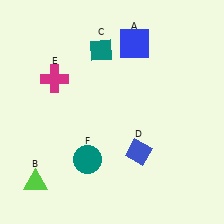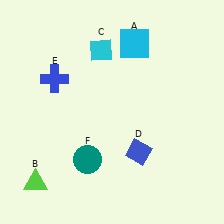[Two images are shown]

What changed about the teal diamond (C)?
In Image 1, C is teal. In Image 2, it changed to cyan.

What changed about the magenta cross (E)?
In Image 1, E is magenta. In Image 2, it changed to blue.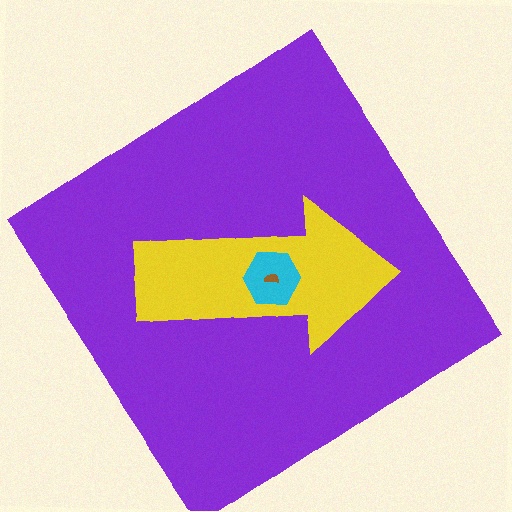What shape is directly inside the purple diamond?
The yellow arrow.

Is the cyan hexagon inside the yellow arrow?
Yes.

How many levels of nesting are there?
4.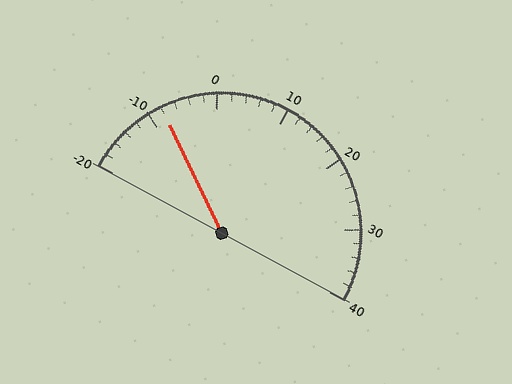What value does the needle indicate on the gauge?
The needle indicates approximately -8.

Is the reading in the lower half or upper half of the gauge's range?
The reading is in the lower half of the range (-20 to 40).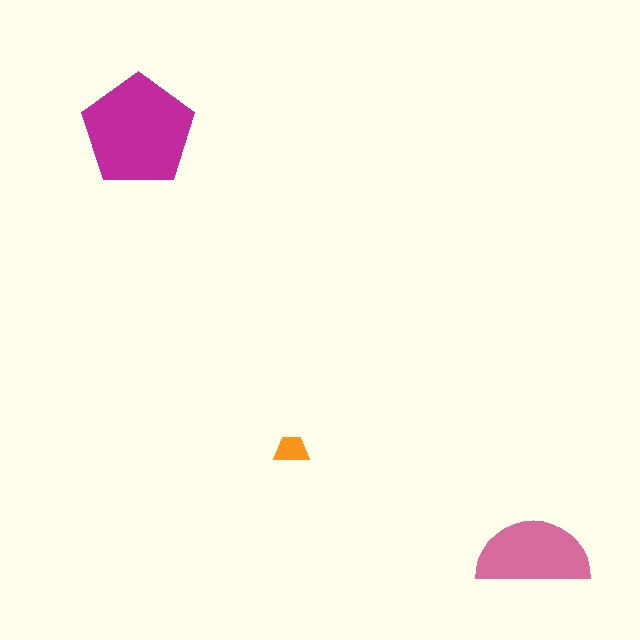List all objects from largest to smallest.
The magenta pentagon, the pink semicircle, the orange trapezoid.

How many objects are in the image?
There are 3 objects in the image.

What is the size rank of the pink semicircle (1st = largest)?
2nd.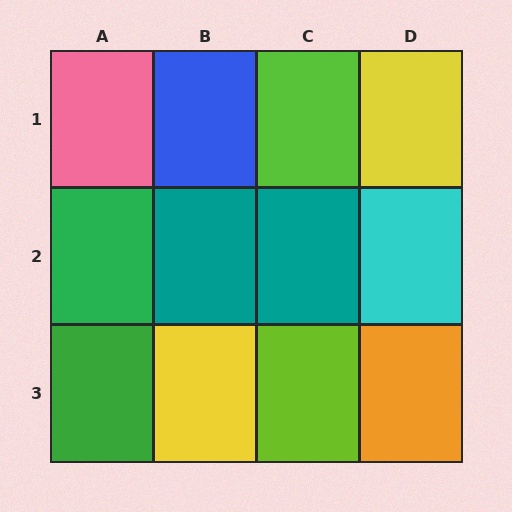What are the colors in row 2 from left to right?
Green, teal, teal, cyan.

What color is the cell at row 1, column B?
Blue.